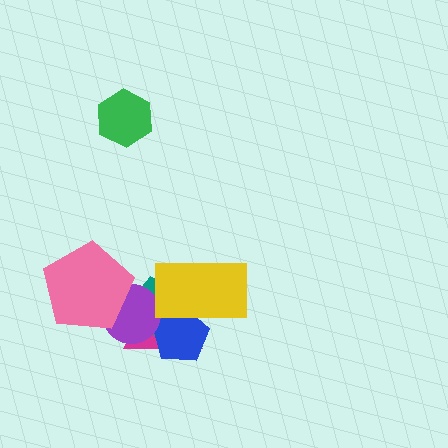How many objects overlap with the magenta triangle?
4 objects overlap with the magenta triangle.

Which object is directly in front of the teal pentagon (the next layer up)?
The blue pentagon is directly in front of the teal pentagon.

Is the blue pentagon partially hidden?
Yes, it is partially covered by another shape.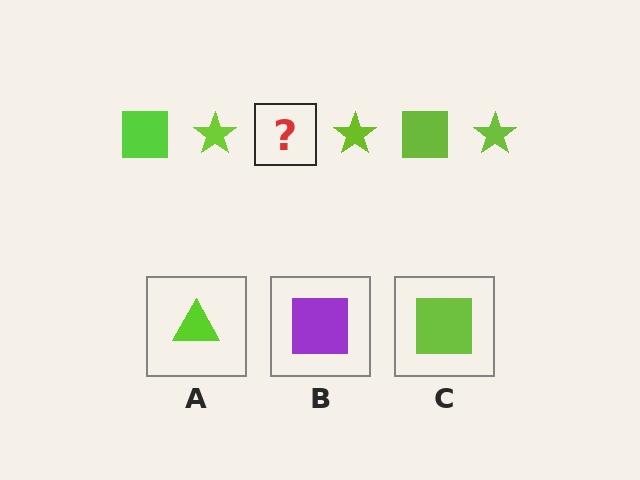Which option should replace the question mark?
Option C.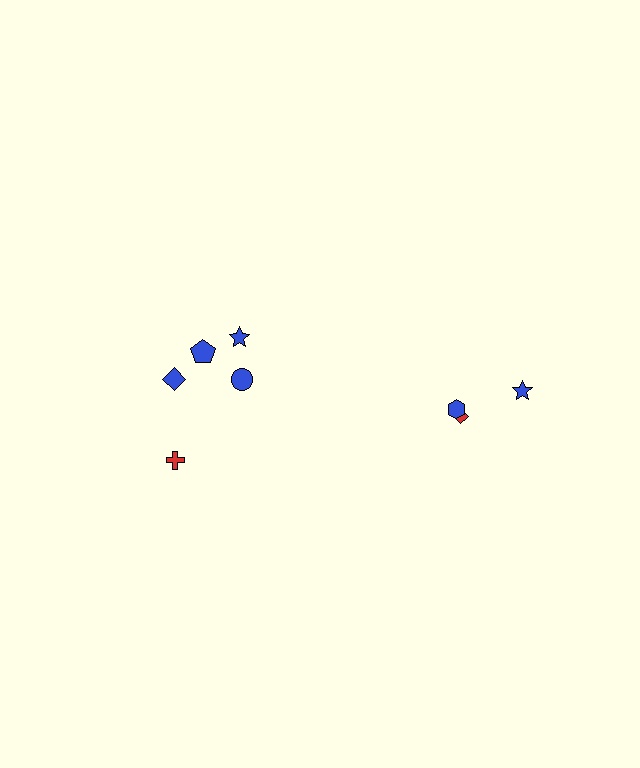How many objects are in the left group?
There are 5 objects.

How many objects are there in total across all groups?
There are 8 objects.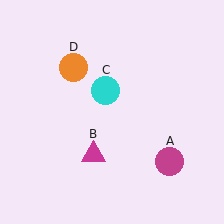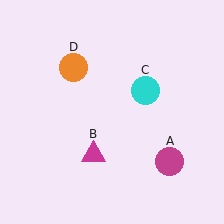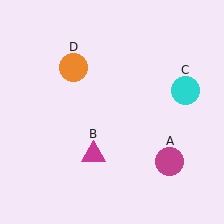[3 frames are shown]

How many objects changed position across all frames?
1 object changed position: cyan circle (object C).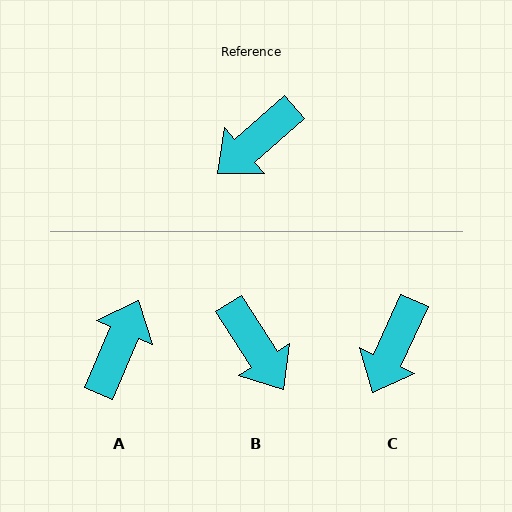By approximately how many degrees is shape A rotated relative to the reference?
Approximately 155 degrees clockwise.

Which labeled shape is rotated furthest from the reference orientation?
A, about 155 degrees away.